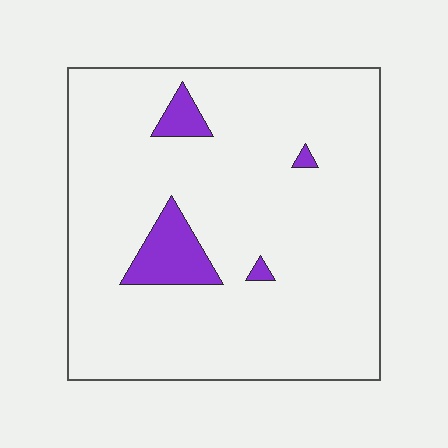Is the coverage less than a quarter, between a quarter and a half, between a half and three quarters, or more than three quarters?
Less than a quarter.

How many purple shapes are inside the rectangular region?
4.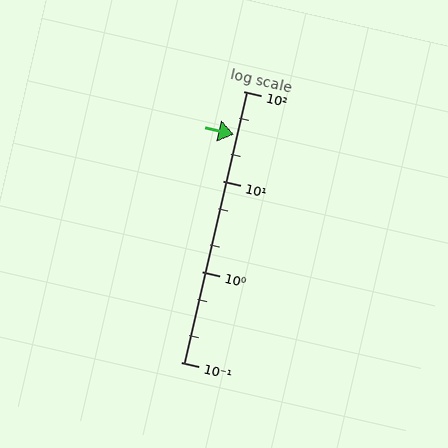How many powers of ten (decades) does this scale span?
The scale spans 3 decades, from 0.1 to 100.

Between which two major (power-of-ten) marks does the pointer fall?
The pointer is between 10 and 100.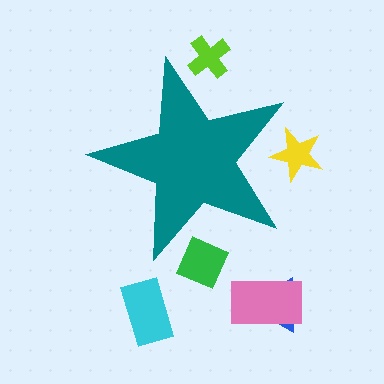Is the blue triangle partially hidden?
No, the blue triangle is fully visible.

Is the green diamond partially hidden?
Yes, the green diamond is partially hidden behind the teal star.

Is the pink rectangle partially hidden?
No, the pink rectangle is fully visible.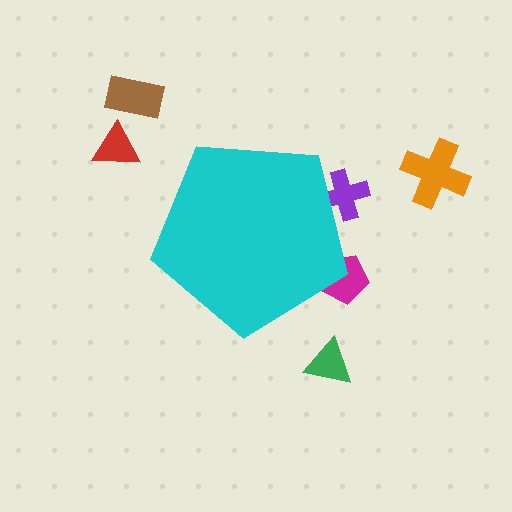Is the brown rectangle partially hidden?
No, the brown rectangle is fully visible.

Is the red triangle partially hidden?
No, the red triangle is fully visible.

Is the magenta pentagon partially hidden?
Yes, the magenta pentagon is partially hidden behind the cyan pentagon.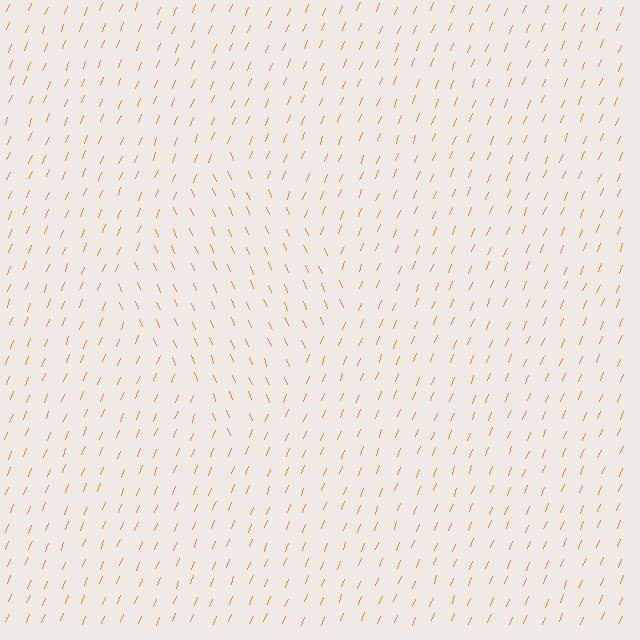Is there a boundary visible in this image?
Yes, there is a texture boundary formed by a change in line orientation.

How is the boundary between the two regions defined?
The boundary is defined purely by a change in line orientation (approximately 45 degrees difference). All lines are the same color and thickness.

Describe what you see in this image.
The image is filled with small orange line segments. A diamond region in the image has lines oriented differently from the surrounding lines, creating a visible texture boundary.